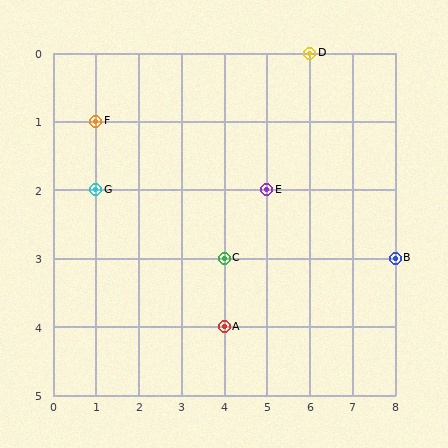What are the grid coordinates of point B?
Point B is at grid coordinates (8, 3).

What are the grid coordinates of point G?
Point G is at grid coordinates (1, 2).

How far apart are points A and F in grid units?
Points A and F are 3 columns and 3 rows apart (about 4.2 grid units diagonally).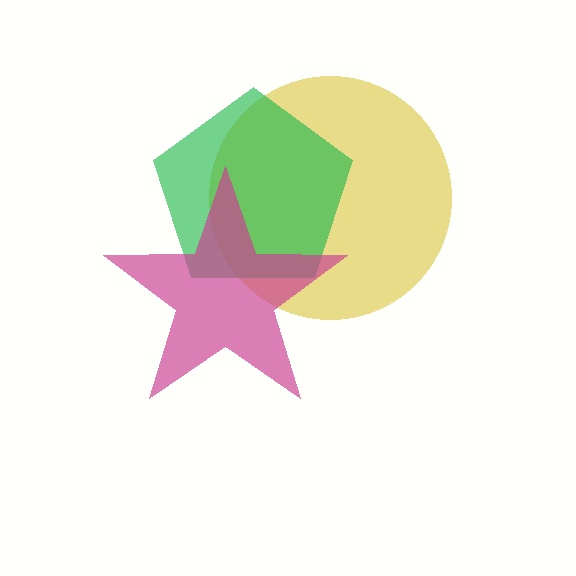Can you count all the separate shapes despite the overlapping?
Yes, there are 3 separate shapes.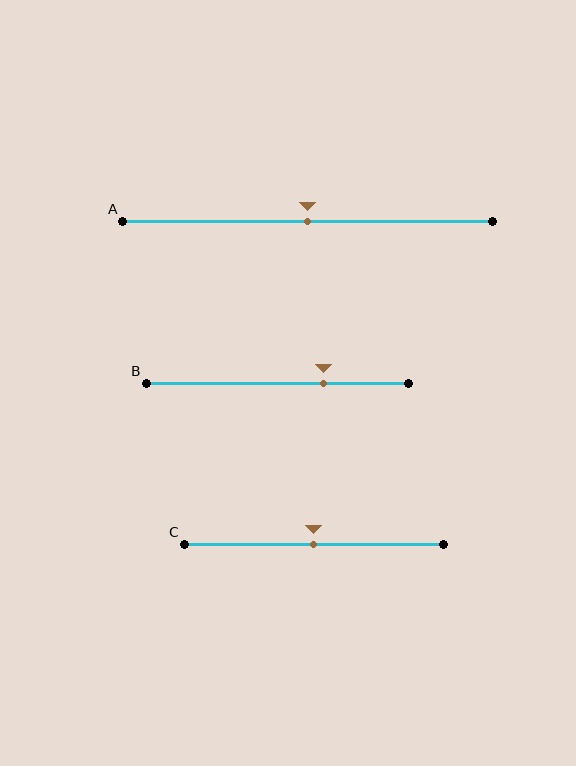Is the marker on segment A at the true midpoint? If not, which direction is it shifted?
Yes, the marker on segment A is at the true midpoint.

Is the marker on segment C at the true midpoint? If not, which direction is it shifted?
Yes, the marker on segment C is at the true midpoint.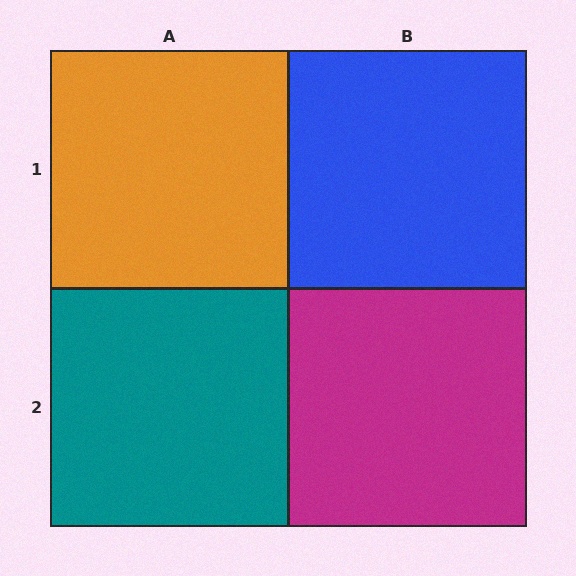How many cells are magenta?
1 cell is magenta.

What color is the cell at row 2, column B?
Magenta.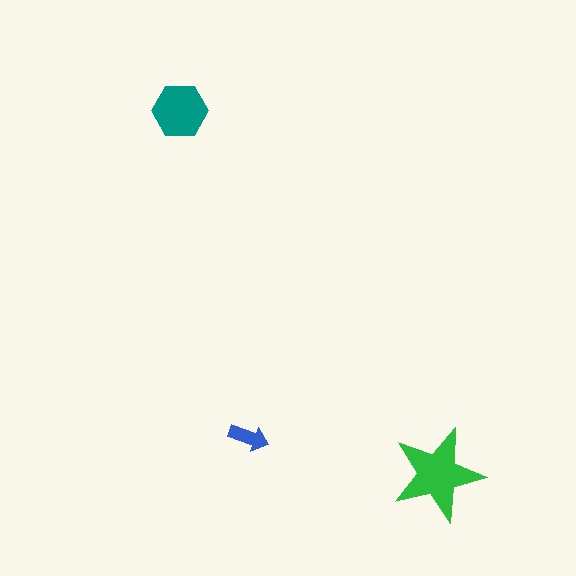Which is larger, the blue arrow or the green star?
The green star.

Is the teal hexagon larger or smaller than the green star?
Smaller.